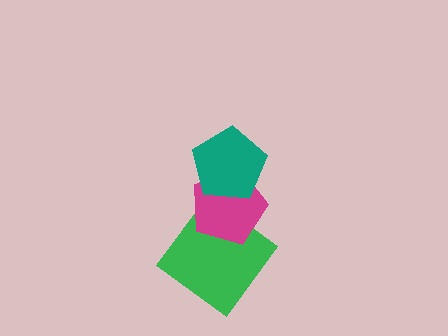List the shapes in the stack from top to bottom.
From top to bottom: the teal pentagon, the magenta pentagon, the green diamond.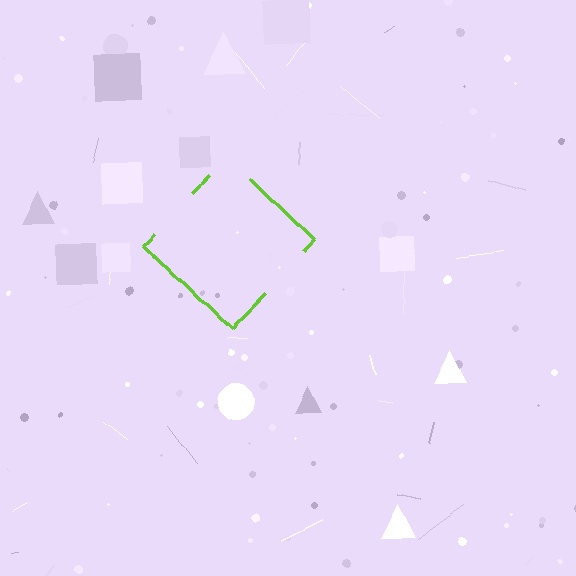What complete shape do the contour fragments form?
The contour fragments form a diamond.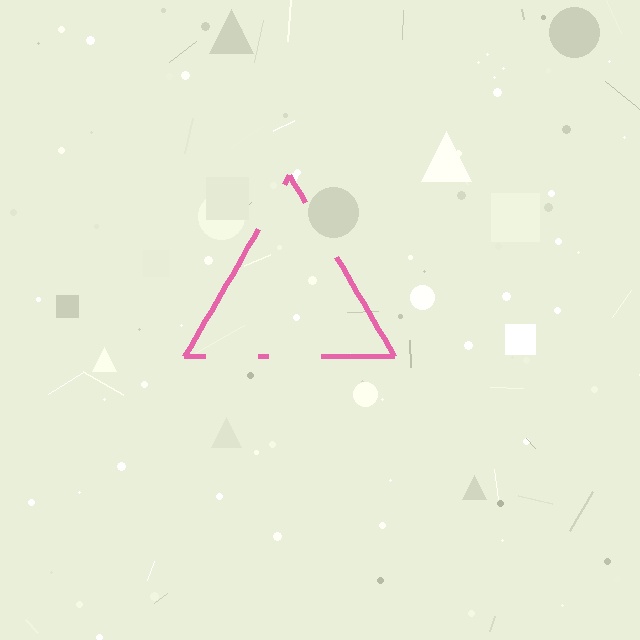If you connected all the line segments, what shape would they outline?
They would outline a triangle.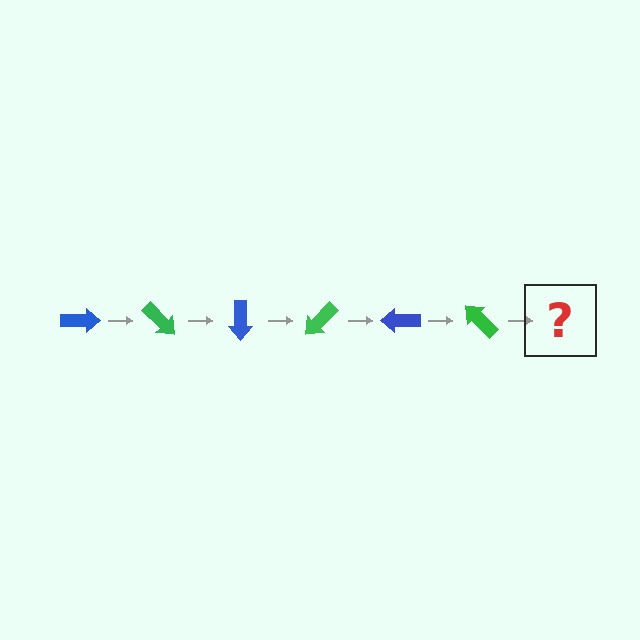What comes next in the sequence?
The next element should be a blue arrow, rotated 270 degrees from the start.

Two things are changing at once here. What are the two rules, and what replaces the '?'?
The two rules are that it rotates 45 degrees each step and the color cycles through blue and green. The '?' should be a blue arrow, rotated 270 degrees from the start.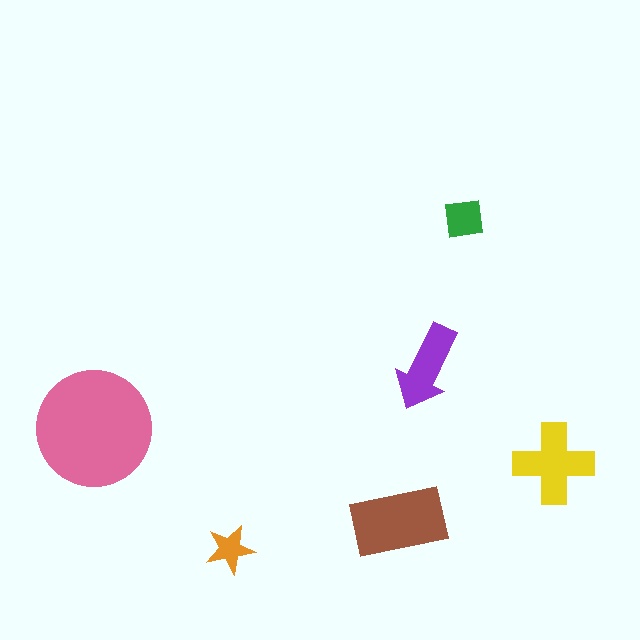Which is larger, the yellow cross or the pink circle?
The pink circle.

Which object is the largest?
The pink circle.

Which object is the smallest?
The orange star.